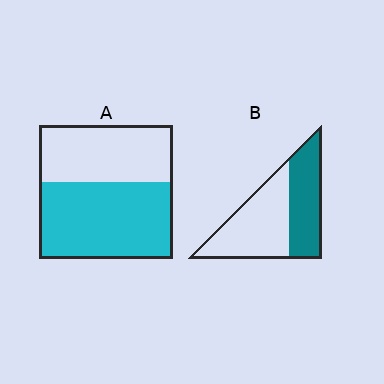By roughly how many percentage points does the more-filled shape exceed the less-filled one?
By roughly 15 percentage points (A over B).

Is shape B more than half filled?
No.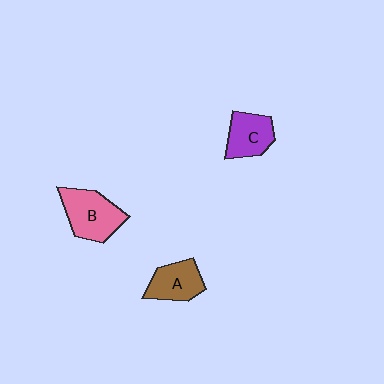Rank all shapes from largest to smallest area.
From largest to smallest: B (pink), A (brown), C (purple).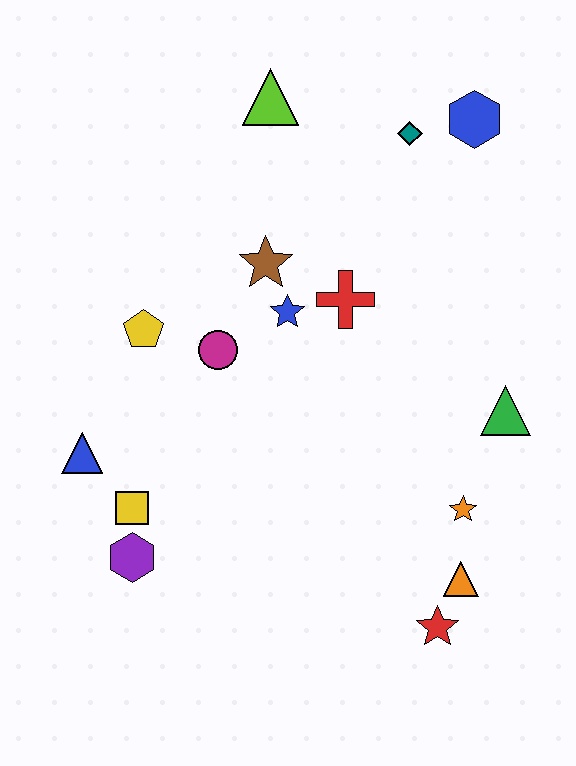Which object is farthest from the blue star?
The red star is farthest from the blue star.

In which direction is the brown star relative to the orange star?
The brown star is above the orange star.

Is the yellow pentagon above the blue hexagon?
No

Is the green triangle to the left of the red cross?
No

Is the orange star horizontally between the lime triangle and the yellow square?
No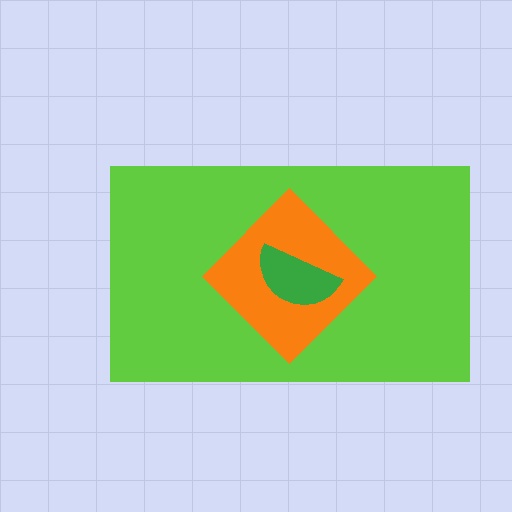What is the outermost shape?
The lime rectangle.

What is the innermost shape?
The green semicircle.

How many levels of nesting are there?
3.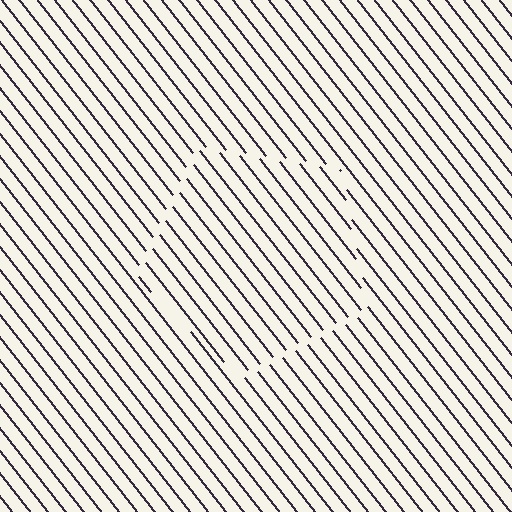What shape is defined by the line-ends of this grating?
An illusory pentagon. The interior of the shape contains the same grating, shifted by half a period — the contour is defined by the phase discontinuity where line-ends from the inner and outer gratings abut.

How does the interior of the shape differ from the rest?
The interior of the shape contains the same grating, shifted by half a period — the contour is defined by the phase discontinuity where line-ends from the inner and outer gratings abut.